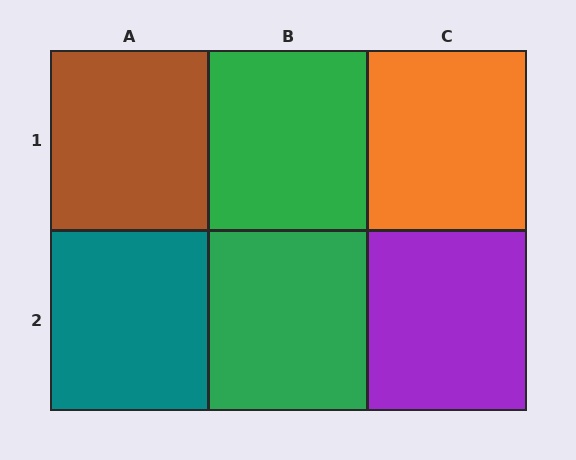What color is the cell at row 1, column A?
Brown.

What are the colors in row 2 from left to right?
Teal, green, purple.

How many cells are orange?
1 cell is orange.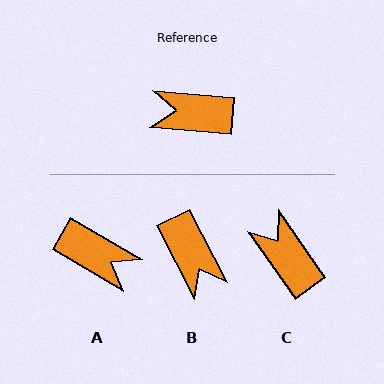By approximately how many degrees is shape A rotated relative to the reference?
Approximately 155 degrees counter-clockwise.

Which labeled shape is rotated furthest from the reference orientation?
A, about 155 degrees away.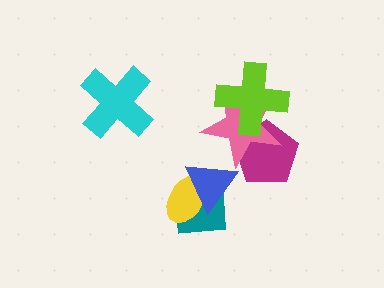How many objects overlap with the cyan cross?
0 objects overlap with the cyan cross.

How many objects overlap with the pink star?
3 objects overlap with the pink star.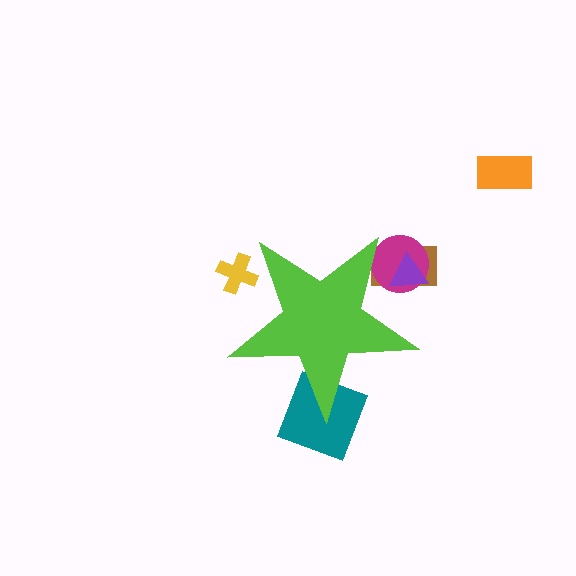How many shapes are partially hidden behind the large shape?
5 shapes are partially hidden.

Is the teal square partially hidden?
Yes, the teal square is partially hidden behind the lime star.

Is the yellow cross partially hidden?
Yes, the yellow cross is partially hidden behind the lime star.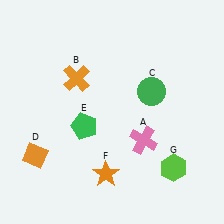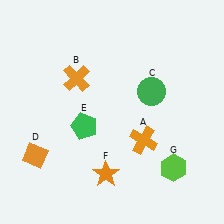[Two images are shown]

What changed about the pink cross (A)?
In Image 1, A is pink. In Image 2, it changed to orange.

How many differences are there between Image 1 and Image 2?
There is 1 difference between the two images.